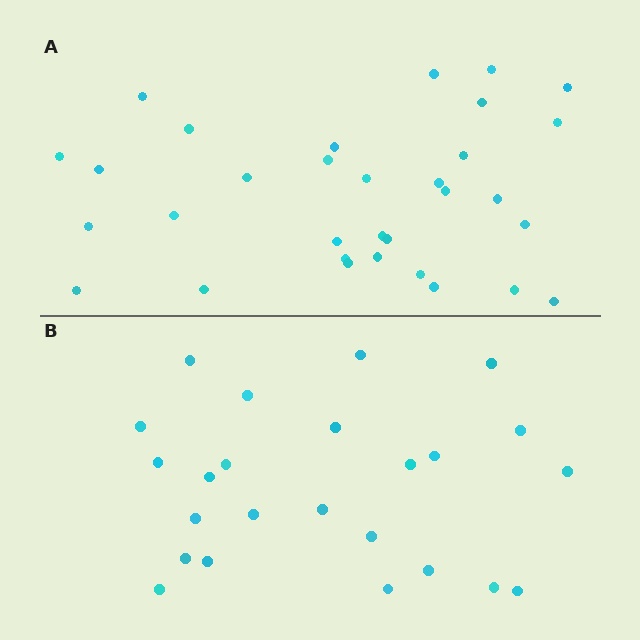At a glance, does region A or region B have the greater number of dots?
Region A (the top region) has more dots.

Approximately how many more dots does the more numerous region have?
Region A has roughly 8 or so more dots than region B.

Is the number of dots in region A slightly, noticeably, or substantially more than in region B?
Region A has noticeably more, but not dramatically so. The ratio is roughly 1.3 to 1.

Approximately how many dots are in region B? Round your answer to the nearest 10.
About 20 dots. (The exact count is 24, which rounds to 20.)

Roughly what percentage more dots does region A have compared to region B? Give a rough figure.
About 35% more.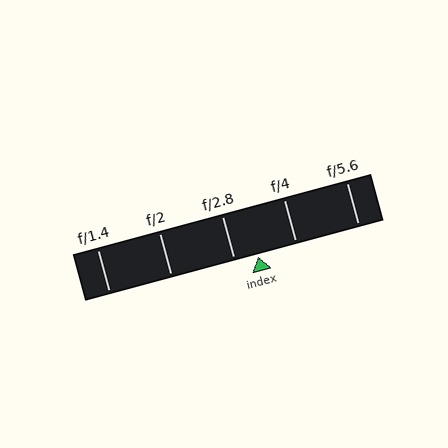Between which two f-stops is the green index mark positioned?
The index mark is between f/2.8 and f/4.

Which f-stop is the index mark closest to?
The index mark is closest to f/2.8.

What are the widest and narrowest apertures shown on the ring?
The widest aperture shown is f/1.4 and the narrowest is f/5.6.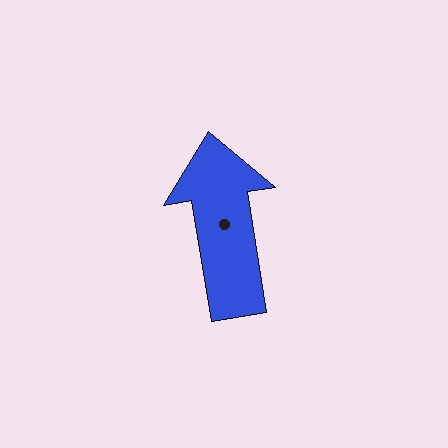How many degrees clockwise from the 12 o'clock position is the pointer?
Approximately 351 degrees.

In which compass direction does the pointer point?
North.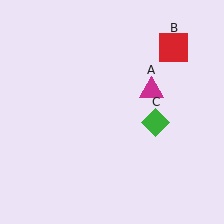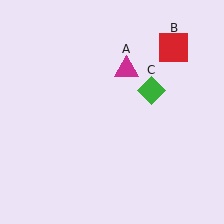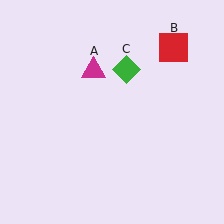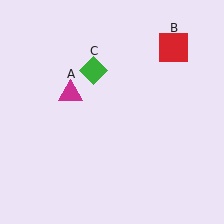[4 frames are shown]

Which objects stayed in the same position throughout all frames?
Red square (object B) remained stationary.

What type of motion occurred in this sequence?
The magenta triangle (object A), green diamond (object C) rotated counterclockwise around the center of the scene.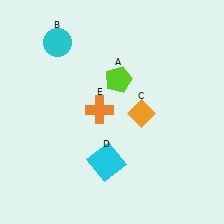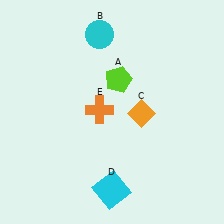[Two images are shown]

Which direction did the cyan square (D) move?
The cyan square (D) moved down.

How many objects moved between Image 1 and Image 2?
2 objects moved between the two images.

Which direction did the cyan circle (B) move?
The cyan circle (B) moved right.